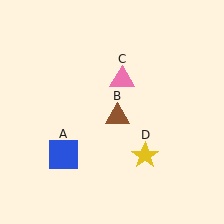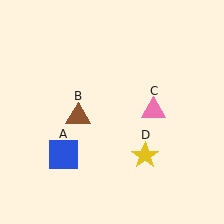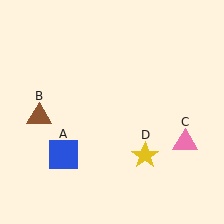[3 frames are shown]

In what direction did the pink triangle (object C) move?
The pink triangle (object C) moved down and to the right.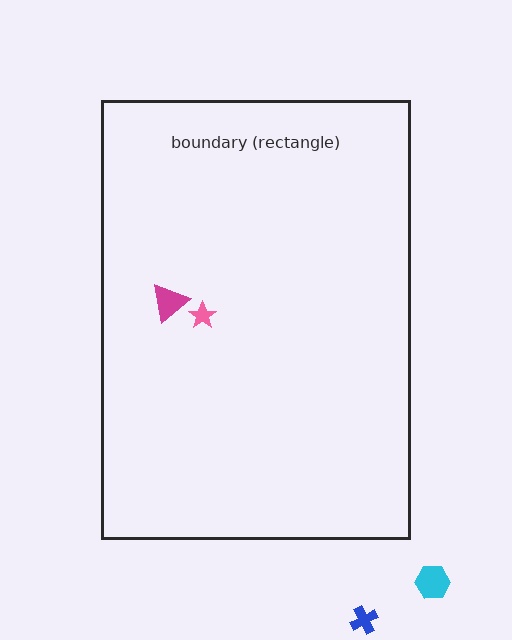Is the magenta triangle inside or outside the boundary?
Inside.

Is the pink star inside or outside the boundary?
Inside.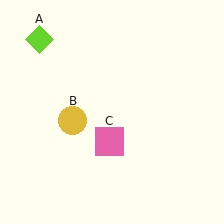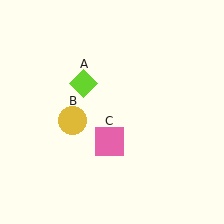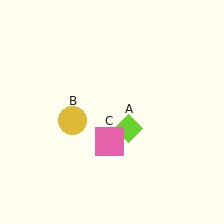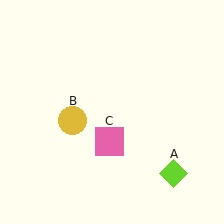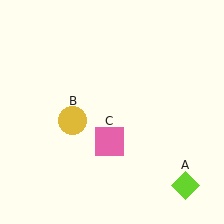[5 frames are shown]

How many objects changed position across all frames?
1 object changed position: lime diamond (object A).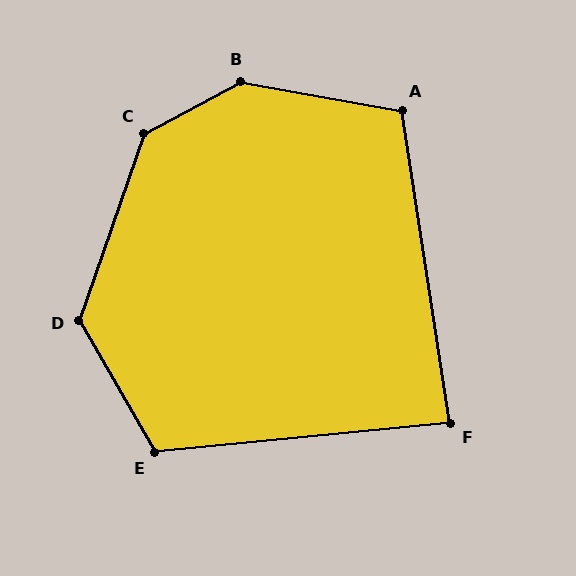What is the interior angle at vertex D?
Approximately 131 degrees (obtuse).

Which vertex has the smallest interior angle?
F, at approximately 87 degrees.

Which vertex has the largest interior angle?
B, at approximately 142 degrees.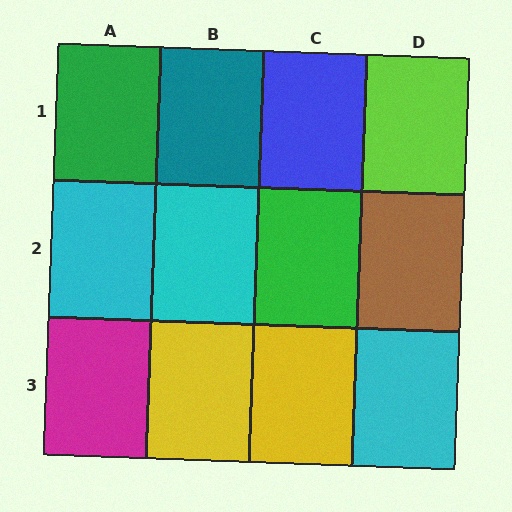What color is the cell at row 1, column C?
Blue.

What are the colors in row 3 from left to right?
Magenta, yellow, yellow, cyan.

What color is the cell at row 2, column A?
Cyan.